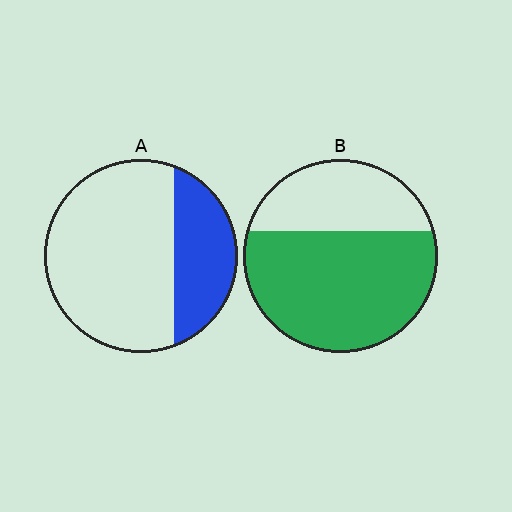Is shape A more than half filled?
No.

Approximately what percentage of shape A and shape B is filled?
A is approximately 30% and B is approximately 65%.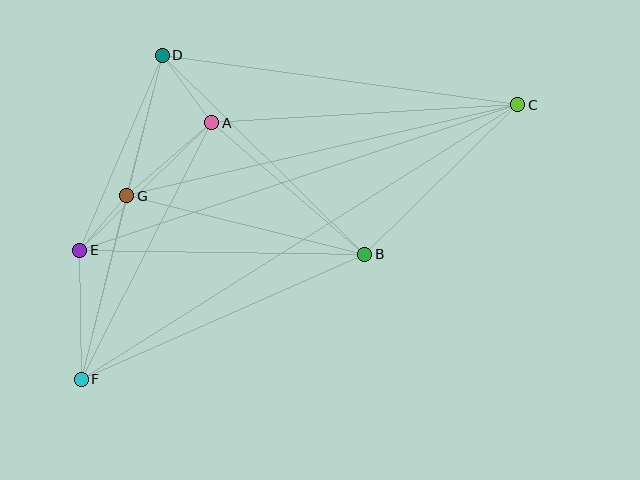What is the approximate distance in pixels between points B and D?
The distance between B and D is approximately 284 pixels.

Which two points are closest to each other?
Points E and G are closest to each other.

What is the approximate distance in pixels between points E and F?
The distance between E and F is approximately 129 pixels.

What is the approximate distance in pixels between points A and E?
The distance between A and E is approximately 183 pixels.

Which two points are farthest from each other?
Points C and F are farthest from each other.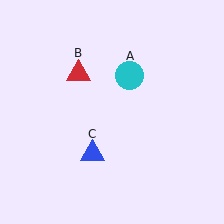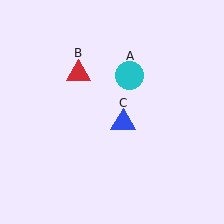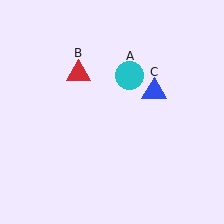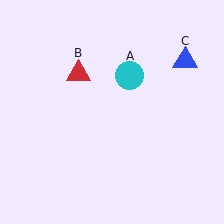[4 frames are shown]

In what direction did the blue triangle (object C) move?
The blue triangle (object C) moved up and to the right.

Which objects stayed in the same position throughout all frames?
Cyan circle (object A) and red triangle (object B) remained stationary.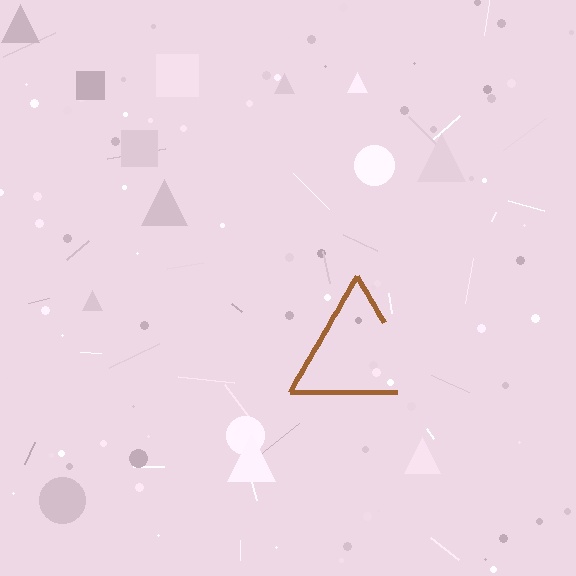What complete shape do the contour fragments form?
The contour fragments form a triangle.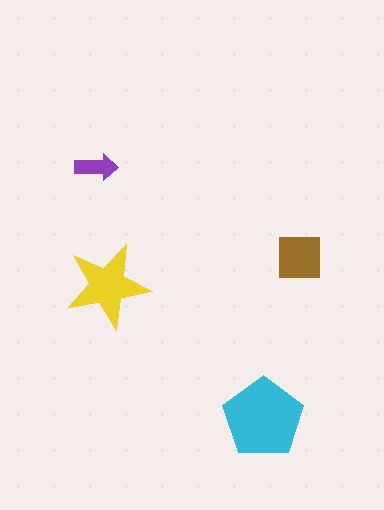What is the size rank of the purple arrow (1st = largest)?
4th.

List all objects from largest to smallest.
The cyan pentagon, the yellow star, the brown square, the purple arrow.